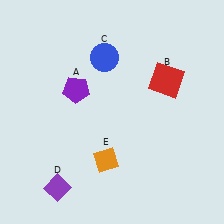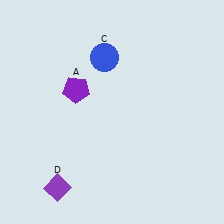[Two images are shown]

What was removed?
The orange diamond (E), the red square (B) were removed in Image 2.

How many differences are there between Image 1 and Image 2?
There are 2 differences between the two images.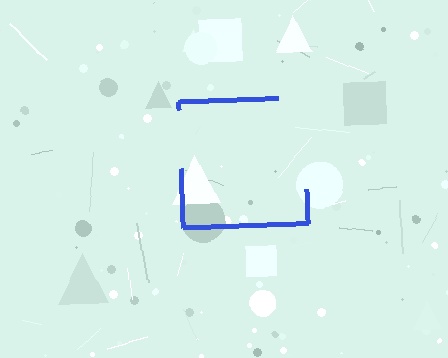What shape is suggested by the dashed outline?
The dashed outline suggests a square.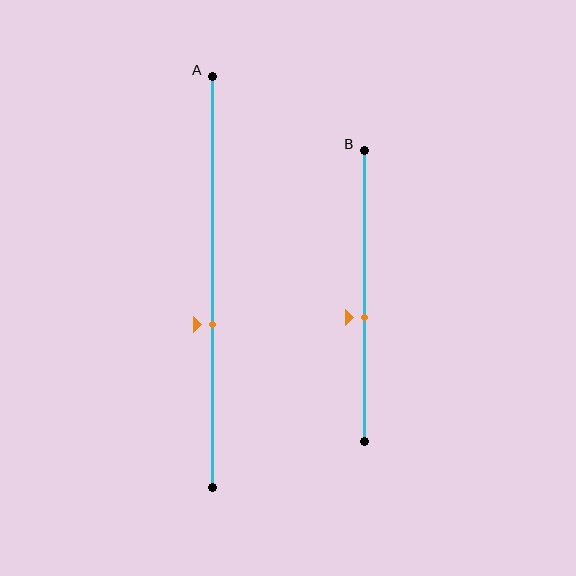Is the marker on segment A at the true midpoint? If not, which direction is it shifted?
No, the marker on segment A is shifted downward by about 10% of the segment length.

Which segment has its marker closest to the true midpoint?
Segment B has its marker closest to the true midpoint.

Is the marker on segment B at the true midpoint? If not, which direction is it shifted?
No, the marker on segment B is shifted downward by about 7% of the segment length.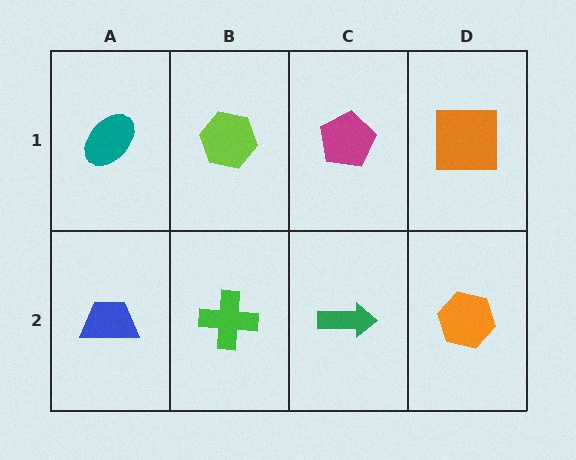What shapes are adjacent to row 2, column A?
A teal ellipse (row 1, column A), a green cross (row 2, column B).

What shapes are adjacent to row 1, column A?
A blue trapezoid (row 2, column A), a lime hexagon (row 1, column B).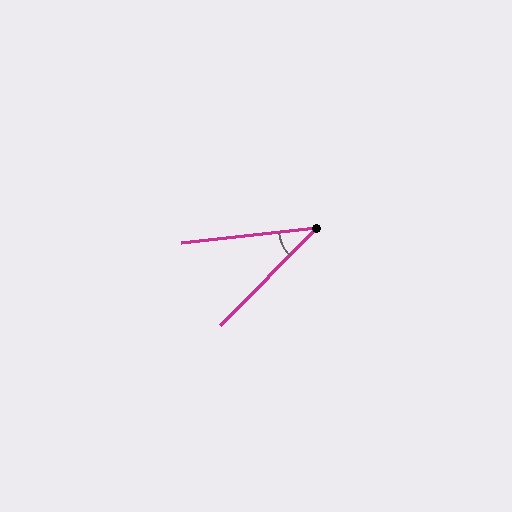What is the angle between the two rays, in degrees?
Approximately 39 degrees.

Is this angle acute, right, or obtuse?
It is acute.